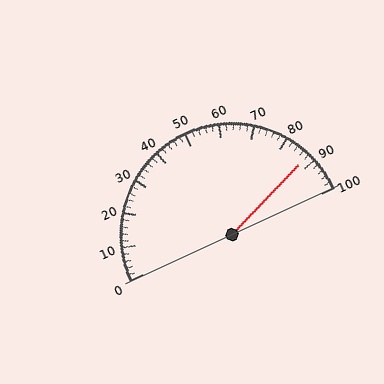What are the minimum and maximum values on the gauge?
The gauge ranges from 0 to 100.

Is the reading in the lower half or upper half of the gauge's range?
The reading is in the upper half of the range (0 to 100).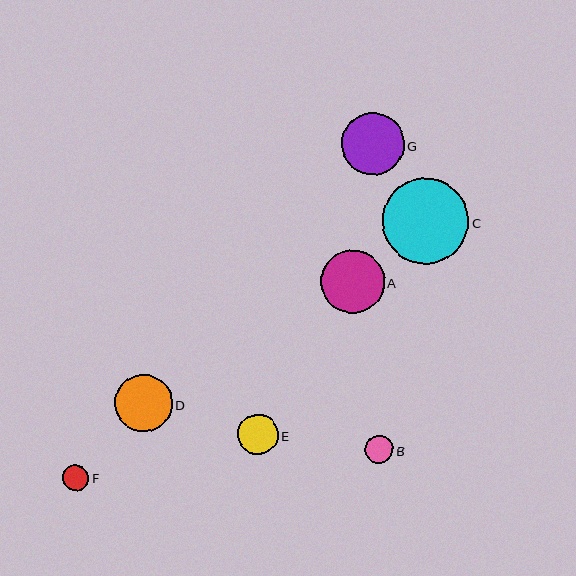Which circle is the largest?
Circle C is the largest with a size of approximately 86 pixels.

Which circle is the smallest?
Circle F is the smallest with a size of approximately 26 pixels.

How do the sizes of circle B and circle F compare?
Circle B and circle F are approximately the same size.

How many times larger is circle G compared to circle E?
Circle G is approximately 1.5 times the size of circle E.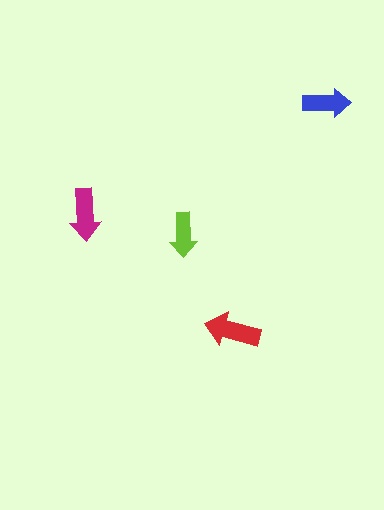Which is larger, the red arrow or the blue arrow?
The red one.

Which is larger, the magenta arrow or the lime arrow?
The magenta one.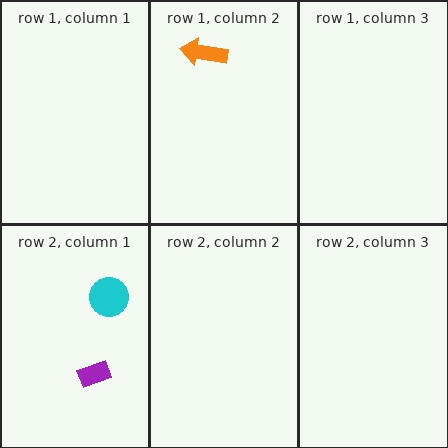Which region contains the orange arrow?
The row 1, column 2 region.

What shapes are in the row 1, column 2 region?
The orange arrow.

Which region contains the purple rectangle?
The row 2, column 1 region.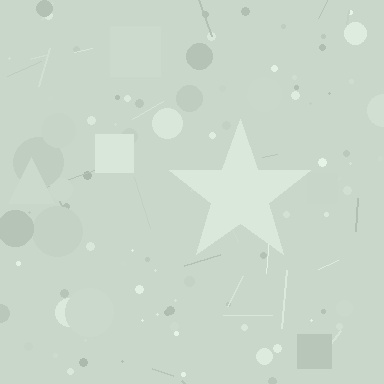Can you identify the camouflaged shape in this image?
The camouflaged shape is a star.